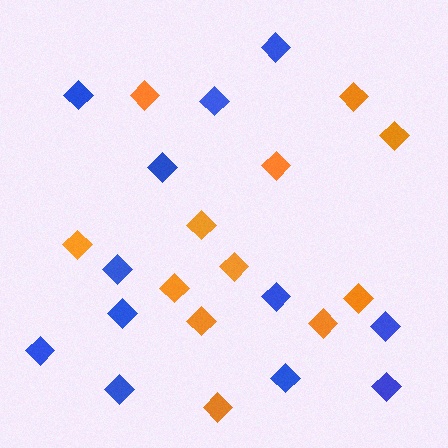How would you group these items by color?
There are 2 groups: one group of orange diamonds (12) and one group of blue diamonds (12).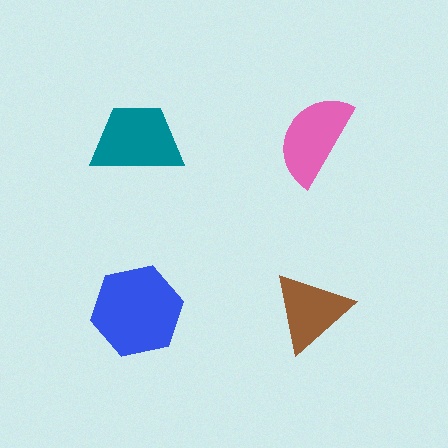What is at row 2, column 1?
A blue hexagon.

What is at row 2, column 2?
A brown triangle.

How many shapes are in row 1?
2 shapes.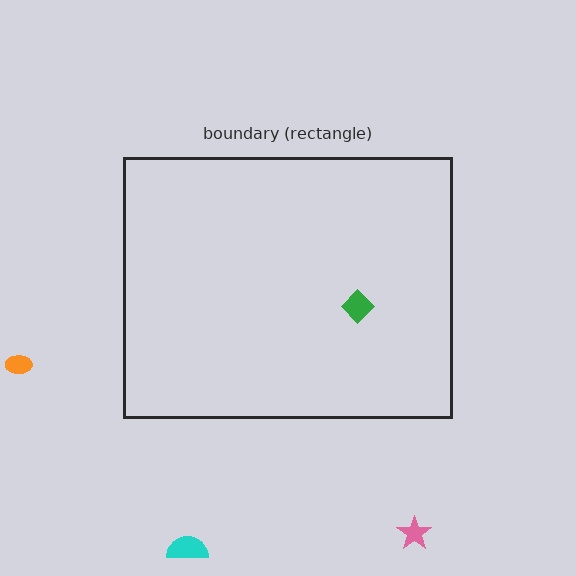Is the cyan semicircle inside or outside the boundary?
Outside.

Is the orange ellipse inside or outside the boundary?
Outside.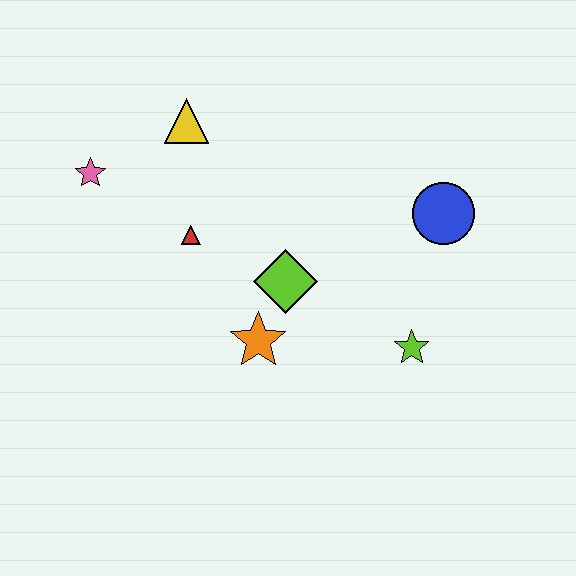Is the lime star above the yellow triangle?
No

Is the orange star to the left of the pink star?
No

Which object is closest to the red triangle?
The lime diamond is closest to the red triangle.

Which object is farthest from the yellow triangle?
The lime star is farthest from the yellow triangle.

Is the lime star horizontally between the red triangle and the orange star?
No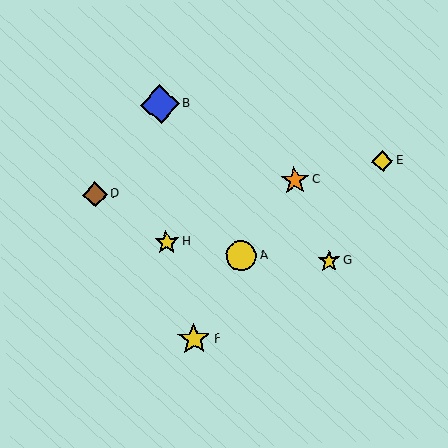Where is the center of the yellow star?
The center of the yellow star is at (167, 242).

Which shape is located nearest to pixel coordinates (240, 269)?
The yellow circle (labeled A) at (241, 256) is nearest to that location.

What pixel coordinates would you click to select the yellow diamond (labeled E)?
Click at (382, 161) to select the yellow diamond E.